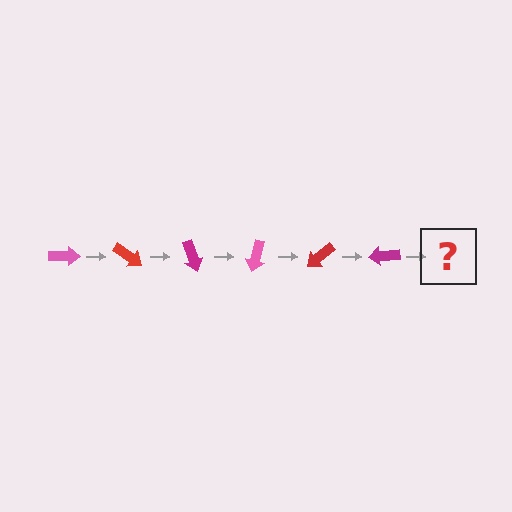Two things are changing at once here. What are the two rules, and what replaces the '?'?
The two rules are that it rotates 35 degrees each step and the color cycles through pink, red, and magenta. The '?' should be a pink arrow, rotated 210 degrees from the start.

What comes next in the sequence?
The next element should be a pink arrow, rotated 210 degrees from the start.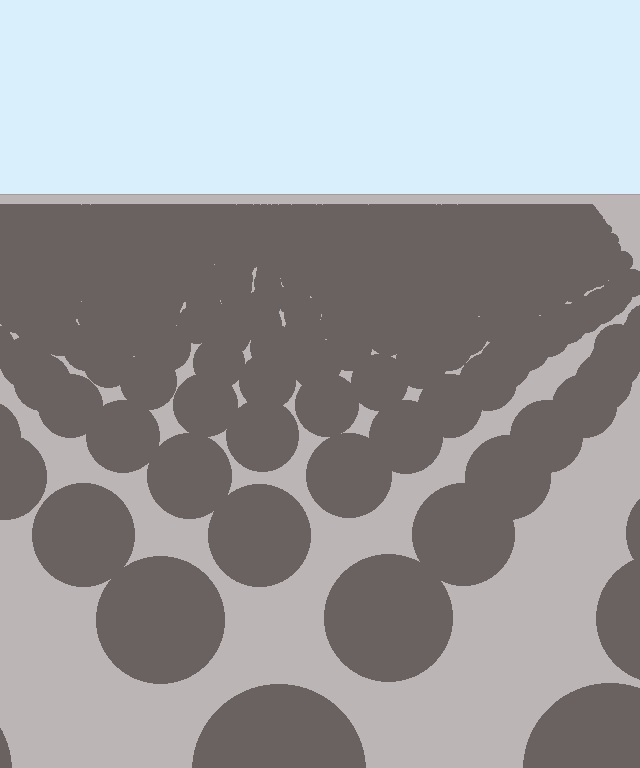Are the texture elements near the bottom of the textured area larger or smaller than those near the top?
Larger. Near the bottom, elements are closer to the viewer and appear at a bigger on-screen size.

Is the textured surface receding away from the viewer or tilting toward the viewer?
The surface is receding away from the viewer. Texture elements get smaller and denser toward the top.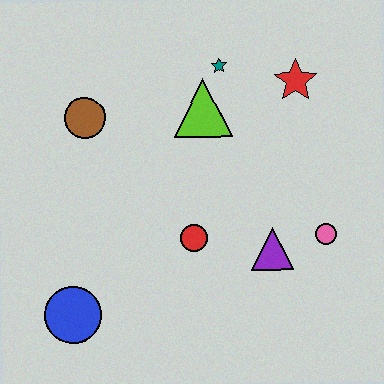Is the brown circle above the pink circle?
Yes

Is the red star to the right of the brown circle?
Yes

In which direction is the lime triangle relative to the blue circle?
The lime triangle is above the blue circle.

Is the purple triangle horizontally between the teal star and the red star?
Yes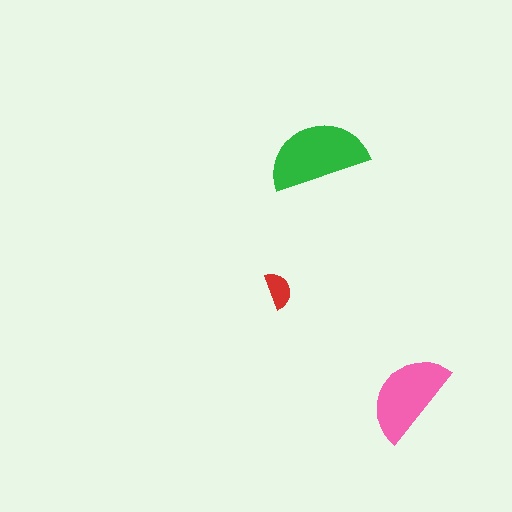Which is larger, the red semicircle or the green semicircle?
The green one.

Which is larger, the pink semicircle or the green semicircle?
The green one.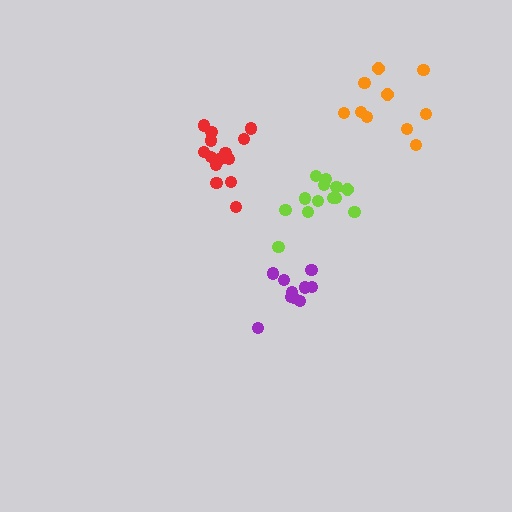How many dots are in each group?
Group 1: 14 dots, Group 2: 14 dots, Group 3: 10 dots, Group 4: 10 dots (48 total).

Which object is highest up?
The orange cluster is topmost.